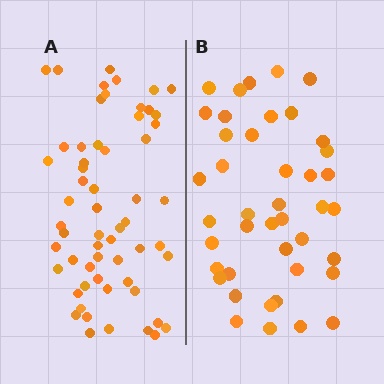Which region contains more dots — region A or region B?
Region A (the left region) has more dots.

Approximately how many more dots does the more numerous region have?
Region A has approximately 15 more dots than region B.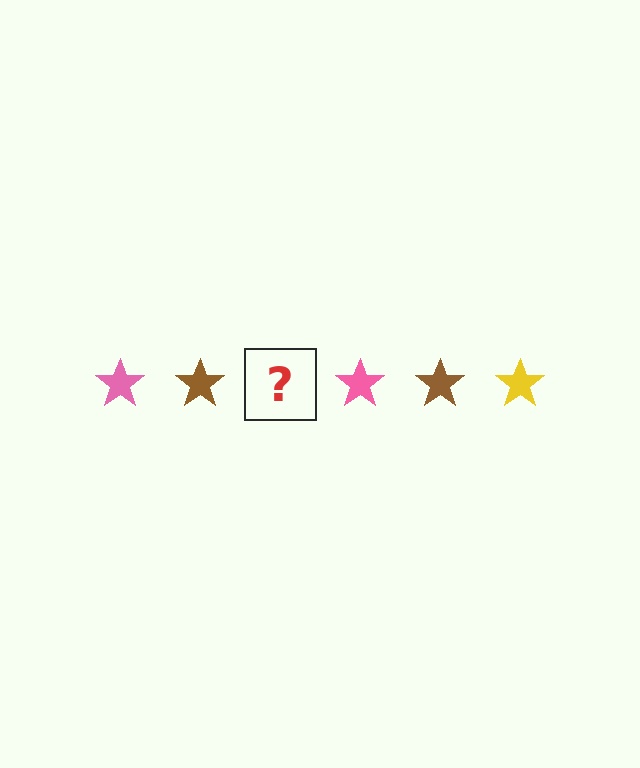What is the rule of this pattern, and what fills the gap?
The rule is that the pattern cycles through pink, brown, yellow stars. The gap should be filled with a yellow star.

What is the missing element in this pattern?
The missing element is a yellow star.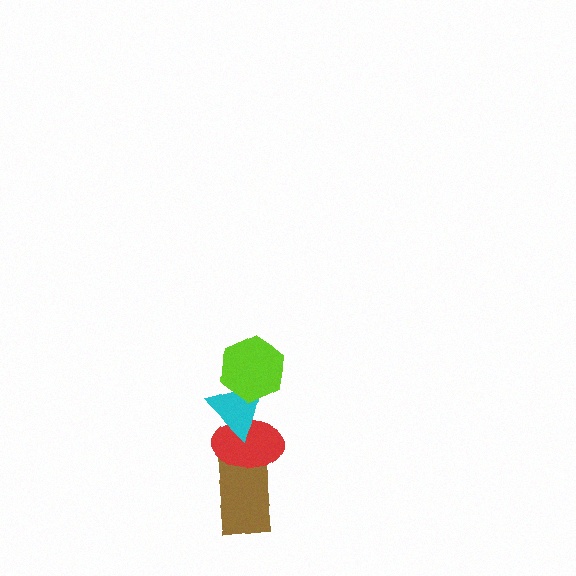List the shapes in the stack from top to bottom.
From top to bottom: the lime hexagon, the cyan triangle, the red ellipse, the brown rectangle.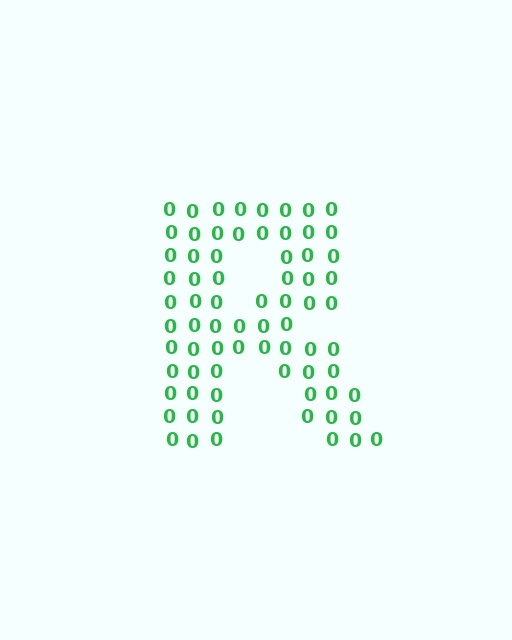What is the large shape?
The large shape is the letter R.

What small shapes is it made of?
It is made of small digit 0's.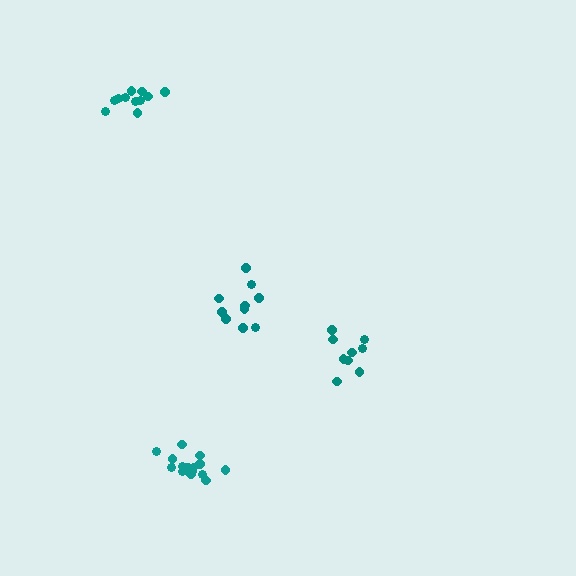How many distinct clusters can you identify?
There are 4 distinct clusters.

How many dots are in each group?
Group 1: 9 dots, Group 2: 10 dots, Group 3: 15 dots, Group 4: 11 dots (45 total).